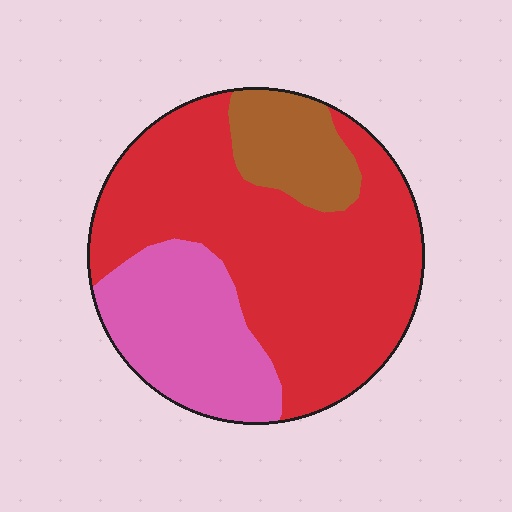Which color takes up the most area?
Red, at roughly 60%.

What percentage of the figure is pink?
Pink covers around 25% of the figure.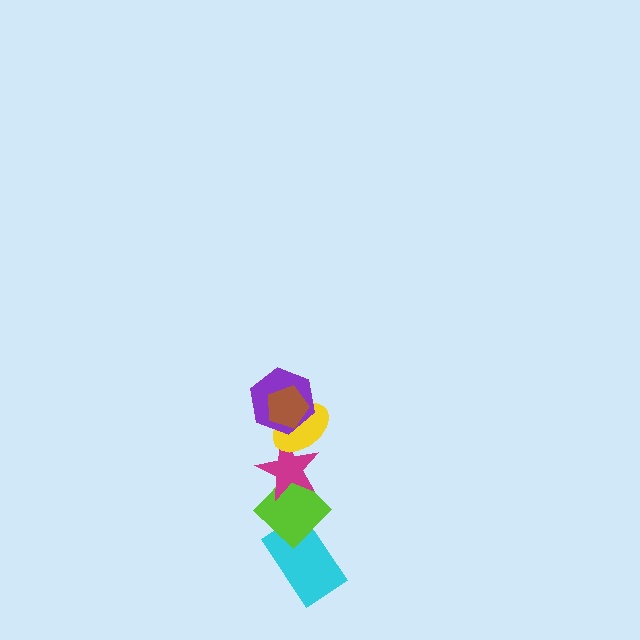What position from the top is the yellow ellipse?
The yellow ellipse is 3rd from the top.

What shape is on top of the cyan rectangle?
The lime diamond is on top of the cyan rectangle.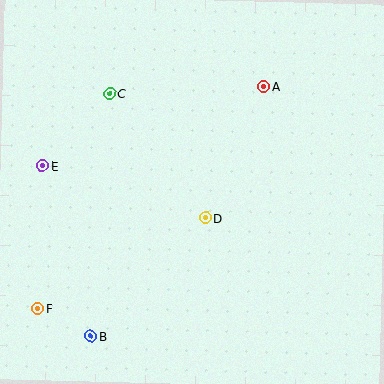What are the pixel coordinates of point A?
Point A is at (263, 86).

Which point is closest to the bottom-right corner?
Point D is closest to the bottom-right corner.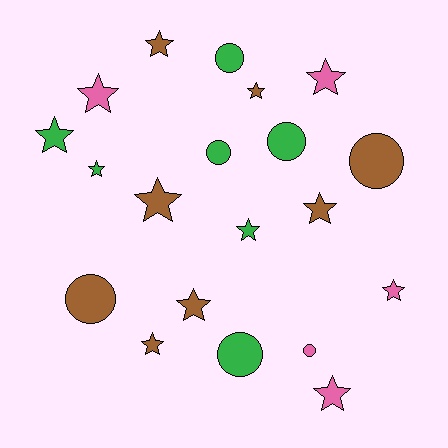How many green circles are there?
There are 4 green circles.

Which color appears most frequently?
Brown, with 8 objects.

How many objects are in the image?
There are 20 objects.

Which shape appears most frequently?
Star, with 13 objects.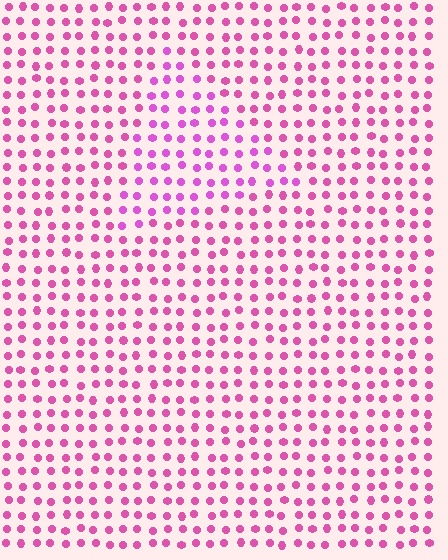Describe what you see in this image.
The image is filled with small pink elements in a uniform arrangement. A triangle-shaped region is visible where the elements are tinted to a slightly different hue, forming a subtle color boundary.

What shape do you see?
I see a triangle.